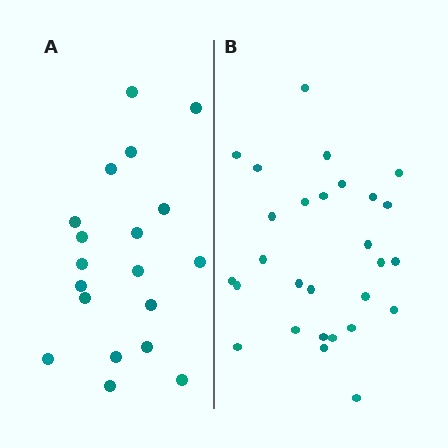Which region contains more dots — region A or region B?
Region B (the right region) has more dots.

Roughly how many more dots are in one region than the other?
Region B has roughly 8 or so more dots than region A.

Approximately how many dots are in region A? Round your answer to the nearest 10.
About 20 dots. (The exact count is 19, which rounds to 20.)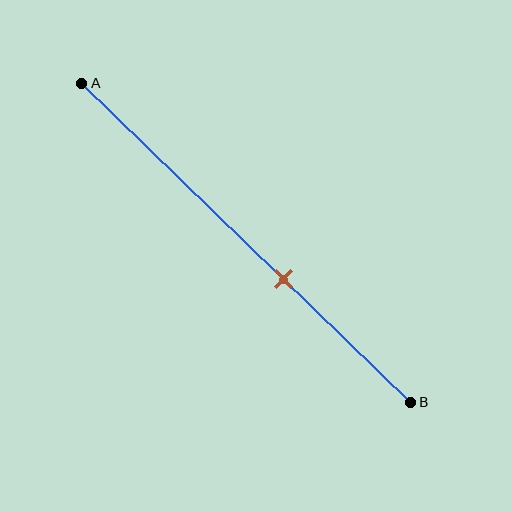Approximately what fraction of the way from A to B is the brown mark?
The brown mark is approximately 60% of the way from A to B.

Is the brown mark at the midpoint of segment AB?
No, the mark is at about 60% from A, not at the 50% midpoint.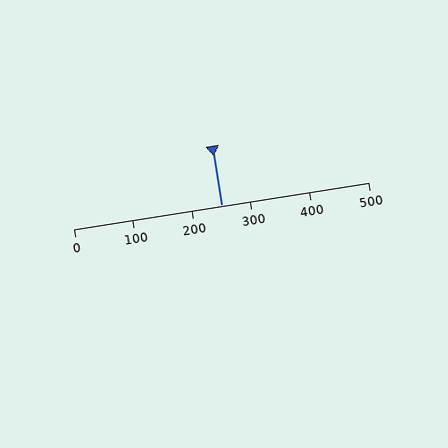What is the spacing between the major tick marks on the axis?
The major ticks are spaced 100 apart.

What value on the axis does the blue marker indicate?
The marker indicates approximately 250.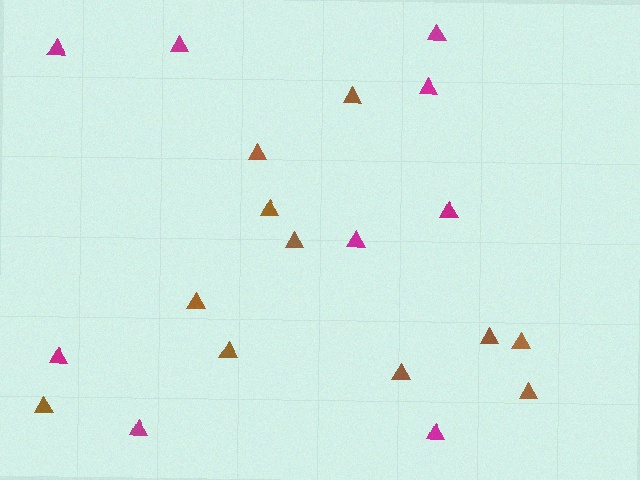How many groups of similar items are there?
There are 2 groups: one group of brown triangles (11) and one group of magenta triangles (9).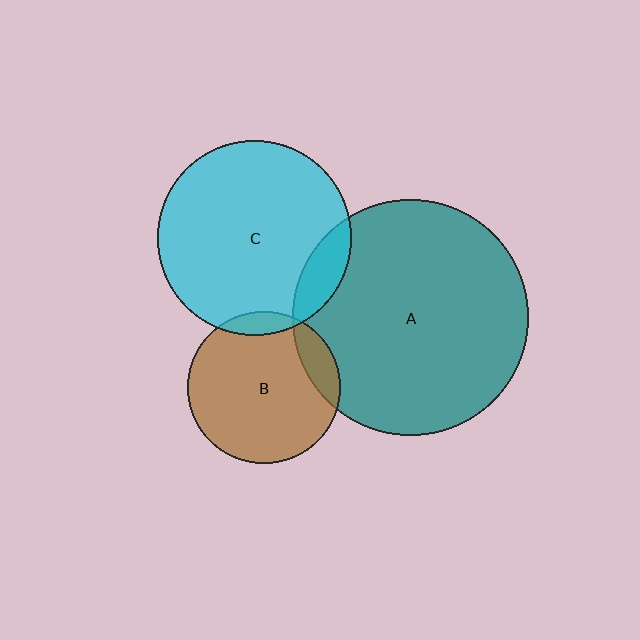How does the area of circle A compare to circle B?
Approximately 2.4 times.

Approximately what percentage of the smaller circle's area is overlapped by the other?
Approximately 5%.